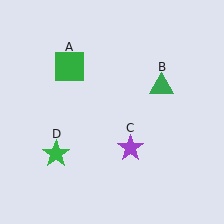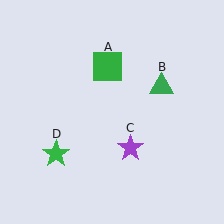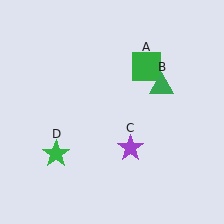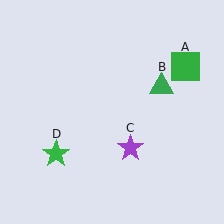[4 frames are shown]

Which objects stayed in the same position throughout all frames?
Green triangle (object B) and purple star (object C) and green star (object D) remained stationary.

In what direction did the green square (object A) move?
The green square (object A) moved right.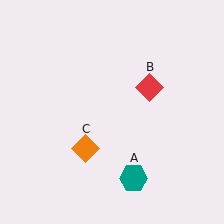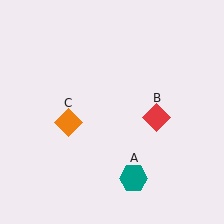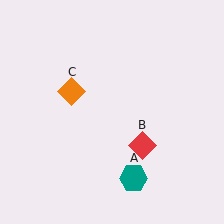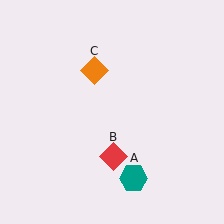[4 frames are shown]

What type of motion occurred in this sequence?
The red diamond (object B), orange diamond (object C) rotated clockwise around the center of the scene.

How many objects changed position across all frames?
2 objects changed position: red diamond (object B), orange diamond (object C).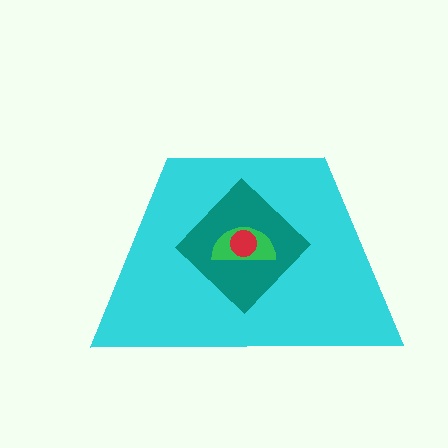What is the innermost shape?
The red circle.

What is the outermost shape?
The cyan trapezoid.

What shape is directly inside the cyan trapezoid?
The teal diamond.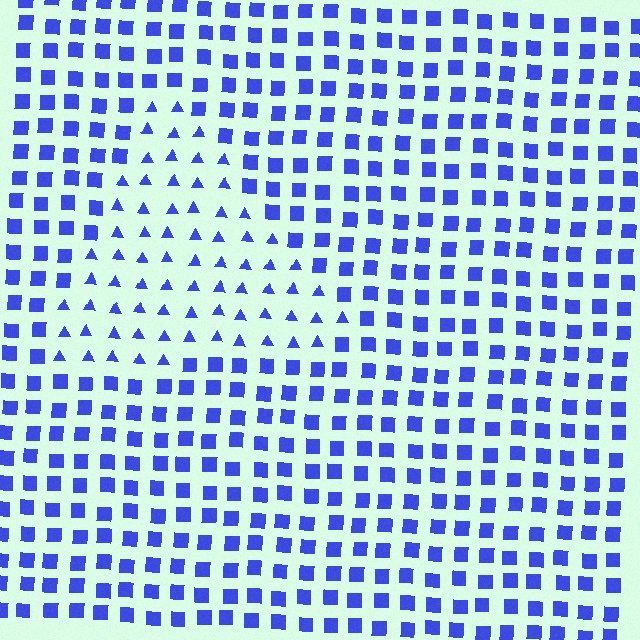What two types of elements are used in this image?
The image uses triangles inside the triangle region and squares outside it.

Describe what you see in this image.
The image is filled with small blue elements arranged in a uniform grid. A triangle-shaped region contains triangles, while the surrounding area contains squares. The boundary is defined purely by the change in element shape.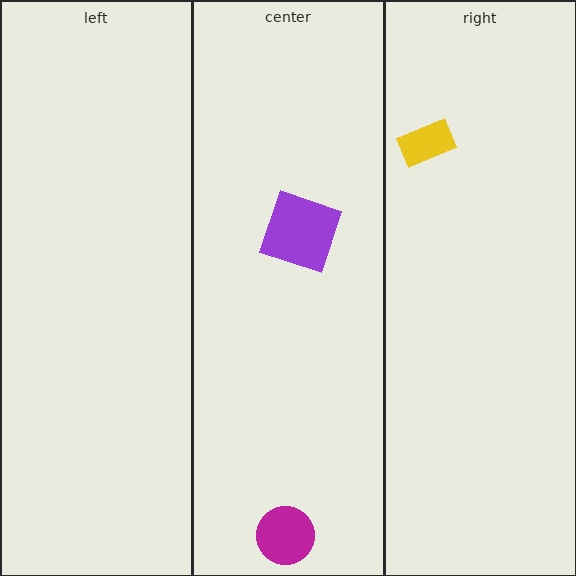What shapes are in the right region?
The yellow rectangle.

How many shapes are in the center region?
2.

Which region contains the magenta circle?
The center region.